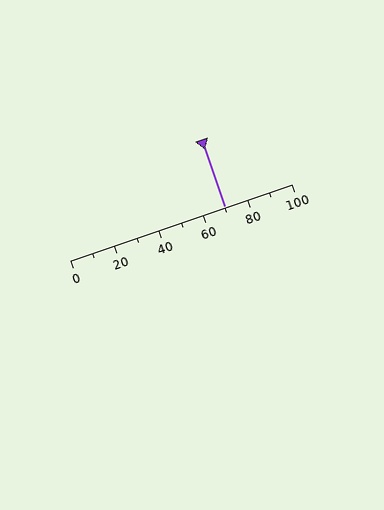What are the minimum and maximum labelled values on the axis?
The axis runs from 0 to 100.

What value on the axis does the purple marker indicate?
The marker indicates approximately 70.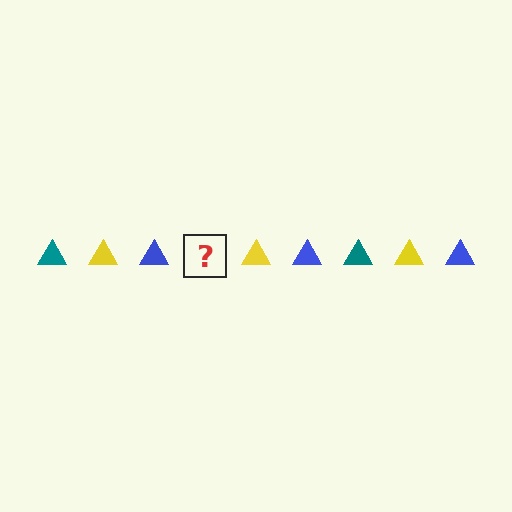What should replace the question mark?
The question mark should be replaced with a teal triangle.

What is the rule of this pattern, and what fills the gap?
The rule is that the pattern cycles through teal, yellow, blue triangles. The gap should be filled with a teal triangle.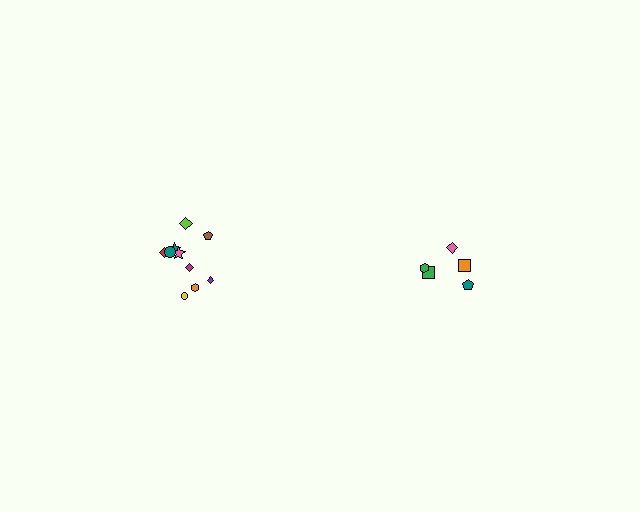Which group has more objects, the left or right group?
The left group.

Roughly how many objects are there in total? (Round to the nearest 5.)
Roughly 15 objects in total.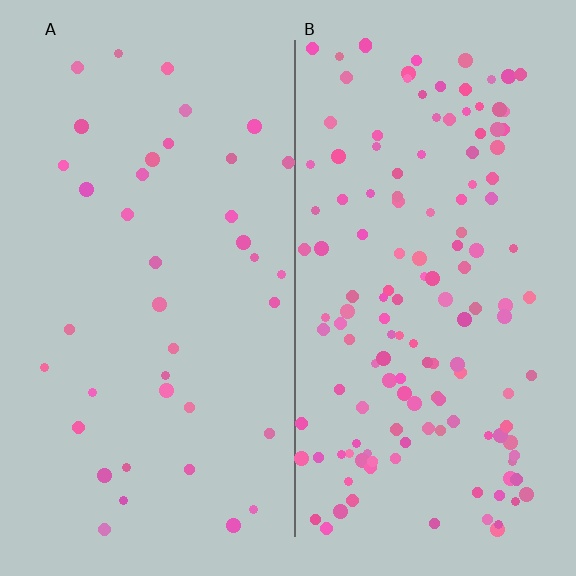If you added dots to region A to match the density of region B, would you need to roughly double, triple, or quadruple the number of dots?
Approximately quadruple.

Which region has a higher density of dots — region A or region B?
B (the right).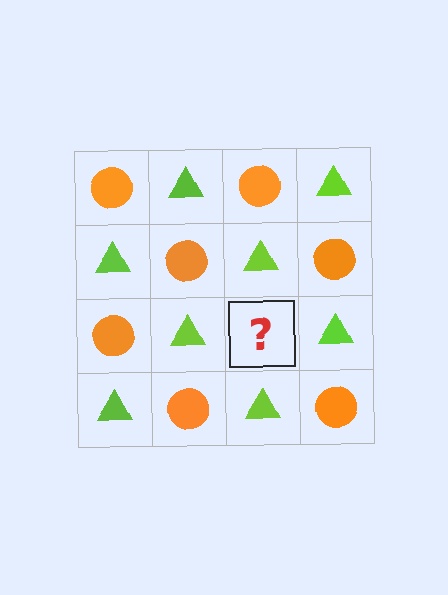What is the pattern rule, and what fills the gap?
The rule is that it alternates orange circle and lime triangle in a checkerboard pattern. The gap should be filled with an orange circle.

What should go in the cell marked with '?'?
The missing cell should contain an orange circle.